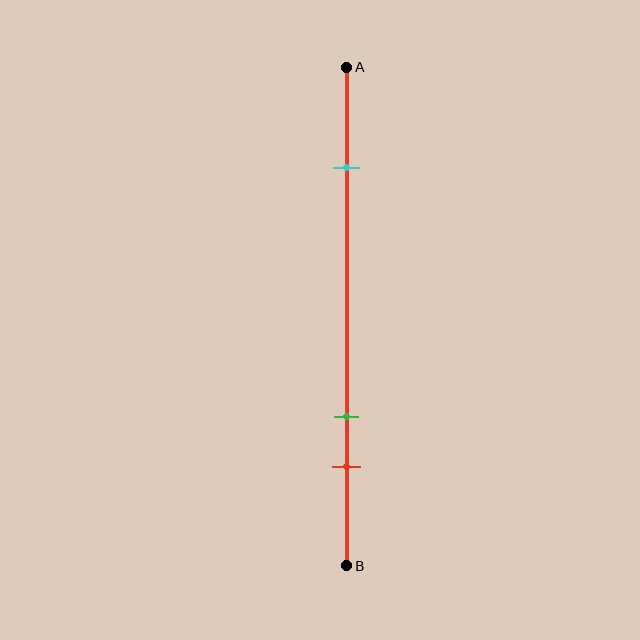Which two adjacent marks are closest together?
The green and red marks are the closest adjacent pair.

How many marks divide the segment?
There are 3 marks dividing the segment.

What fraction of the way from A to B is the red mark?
The red mark is approximately 80% (0.8) of the way from A to B.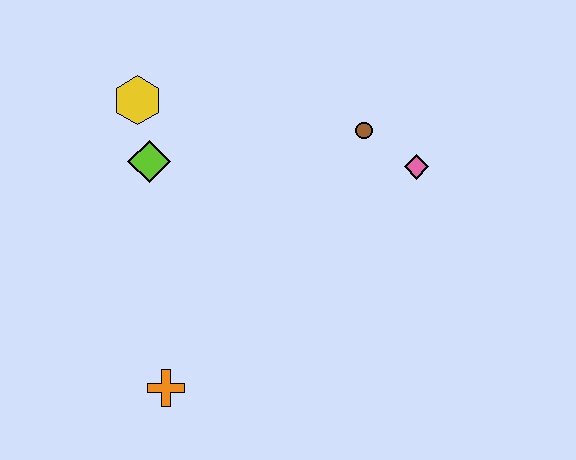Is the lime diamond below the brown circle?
Yes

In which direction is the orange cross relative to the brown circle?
The orange cross is below the brown circle.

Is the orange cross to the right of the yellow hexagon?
Yes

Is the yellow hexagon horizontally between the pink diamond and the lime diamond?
No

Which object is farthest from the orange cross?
The pink diamond is farthest from the orange cross.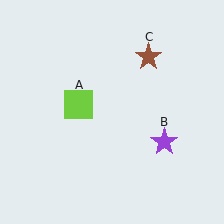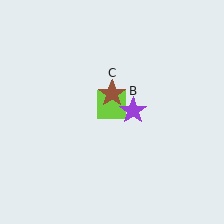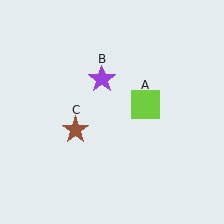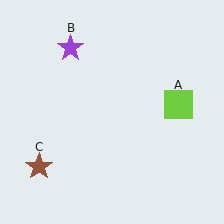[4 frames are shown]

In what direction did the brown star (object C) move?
The brown star (object C) moved down and to the left.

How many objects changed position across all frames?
3 objects changed position: lime square (object A), purple star (object B), brown star (object C).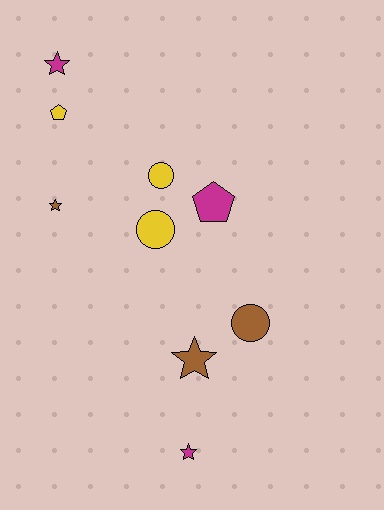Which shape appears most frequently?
Star, with 4 objects.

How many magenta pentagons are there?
There is 1 magenta pentagon.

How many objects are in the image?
There are 9 objects.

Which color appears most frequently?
Yellow, with 3 objects.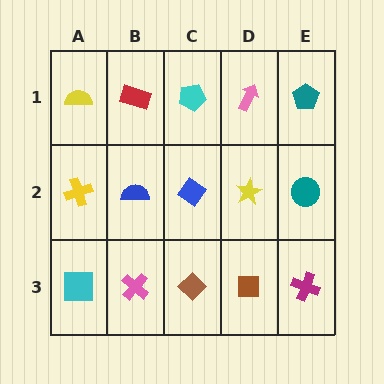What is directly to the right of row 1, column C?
A pink arrow.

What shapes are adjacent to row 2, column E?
A teal pentagon (row 1, column E), a magenta cross (row 3, column E), a yellow star (row 2, column D).